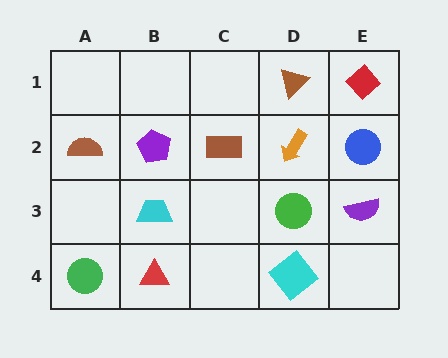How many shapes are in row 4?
3 shapes.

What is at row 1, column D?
A brown triangle.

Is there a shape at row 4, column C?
No, that cell is empty.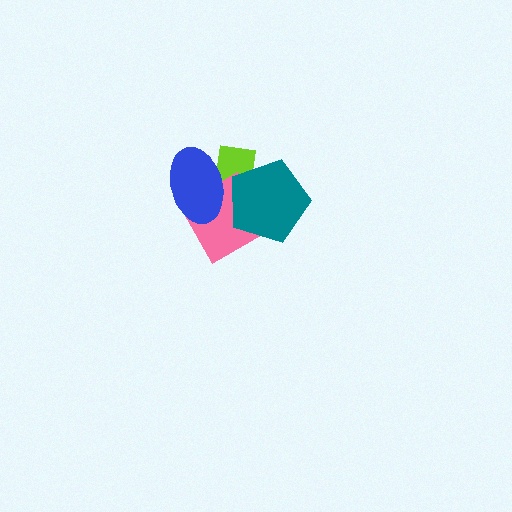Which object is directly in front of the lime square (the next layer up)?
The pink diamond is directly in front of the lime square.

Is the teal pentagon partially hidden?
No, no other shape covers it.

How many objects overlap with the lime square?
3 objects overlap with the lime square.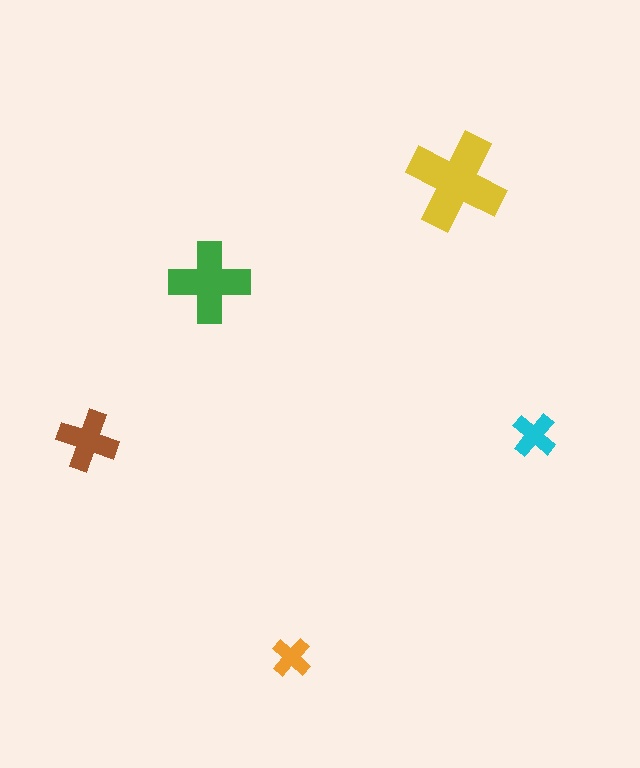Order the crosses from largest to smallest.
the yellow one, the green one, the brown one, the cyan one, the orange one.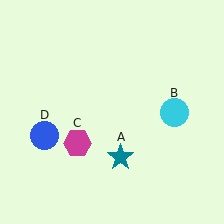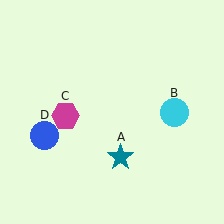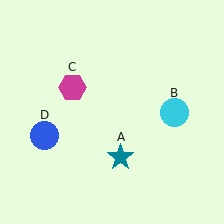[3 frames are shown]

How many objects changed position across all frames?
1 object changed position: magenta hexagon (object C).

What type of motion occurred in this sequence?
The magenta hexagon (object C) rotated clockwise around the center of the scene.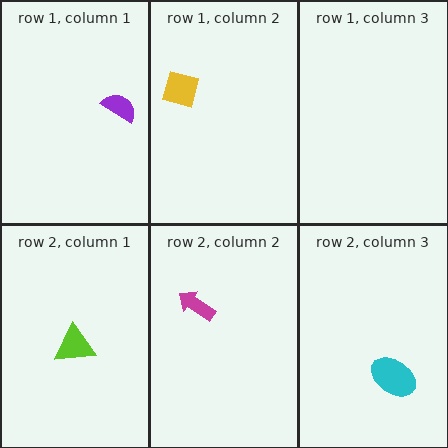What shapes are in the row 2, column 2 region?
The magenta arrow.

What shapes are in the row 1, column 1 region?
The purple semicircle.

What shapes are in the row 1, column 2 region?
The yellow square.